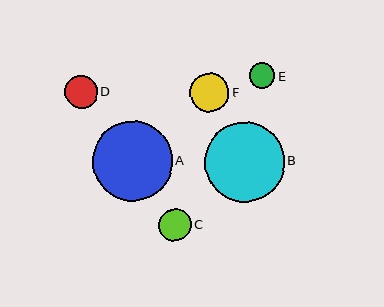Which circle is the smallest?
Circle E is the smallest with a size of approximately 26 pixels.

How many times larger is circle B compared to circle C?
Circle B is approximately 2.5 times the size of circle C.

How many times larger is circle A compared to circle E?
Circle A is approximately 3.1 times the size of circle E.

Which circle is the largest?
Circle B is the largest with a size of approximately 80 pixels.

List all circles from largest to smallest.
From largest to smallest: B, A, F, D, C, E.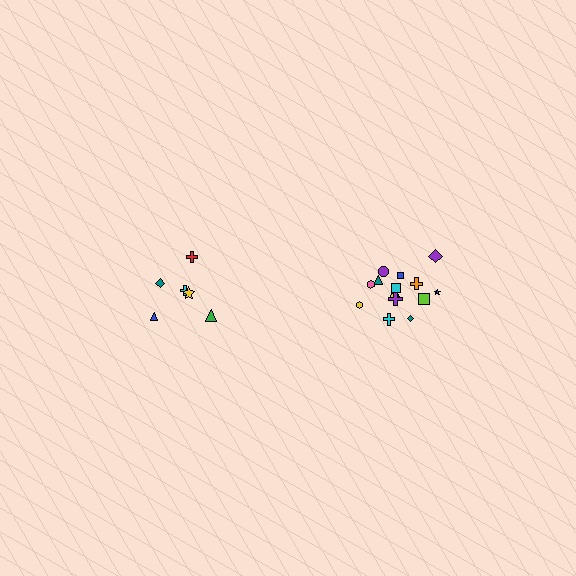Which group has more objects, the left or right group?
The right group.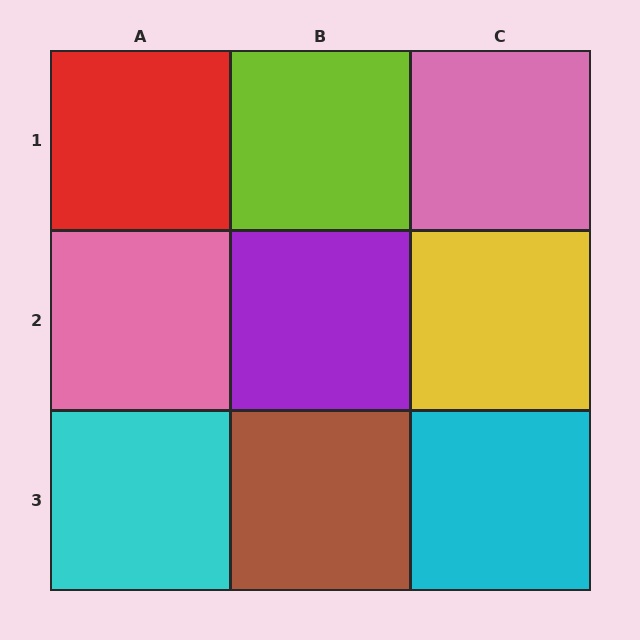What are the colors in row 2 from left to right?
Pink, purple, yellow.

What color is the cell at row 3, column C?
Cyan.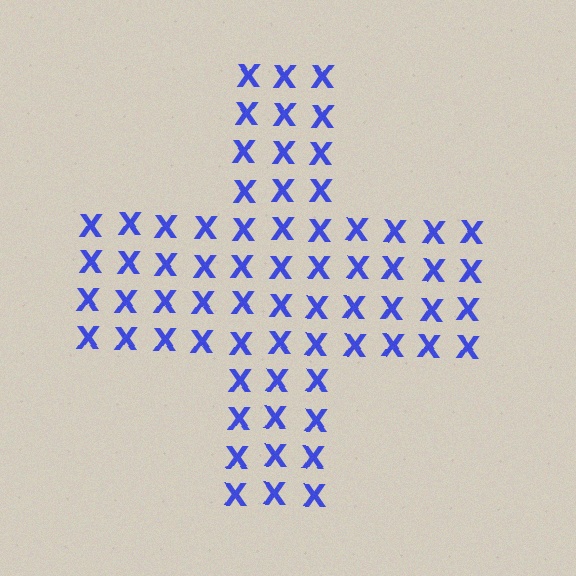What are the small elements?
The small elements are letter X's.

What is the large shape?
The large shape is a cross.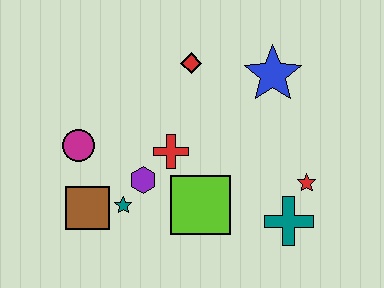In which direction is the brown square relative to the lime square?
The brown square is to the left of the lime square.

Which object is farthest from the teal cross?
The magenta circle is farthest from the teal cross.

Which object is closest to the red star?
The teal cross is closest to the red star.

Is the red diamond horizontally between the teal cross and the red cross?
Yes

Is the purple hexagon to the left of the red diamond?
Yes